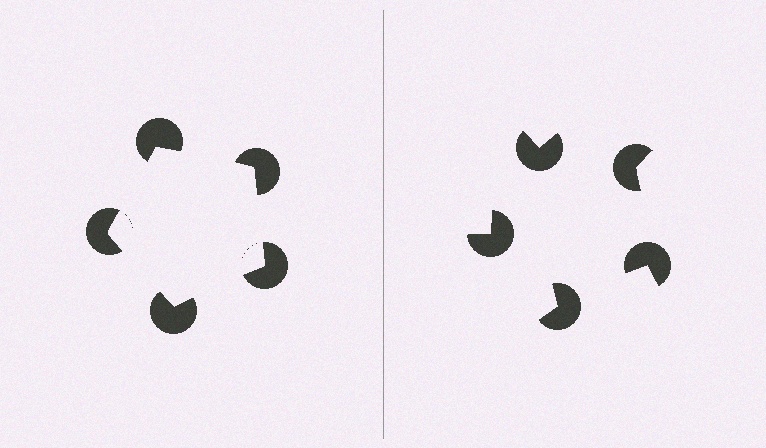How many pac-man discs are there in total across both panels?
10 — 5 on each side.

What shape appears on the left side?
An illusory pentagon.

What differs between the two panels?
The pac-man discs are positioned identically on both sides; only the wedge orientations differ. On the left they align to a pentagon; on the right they are misaligned.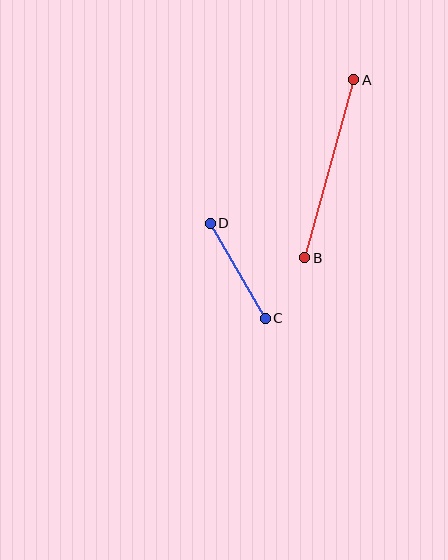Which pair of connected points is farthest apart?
Points A and B are farthest apart.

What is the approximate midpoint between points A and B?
The midpoint is at approximately (329, 169) pixels.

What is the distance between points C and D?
The distance is approximately 110 pixels.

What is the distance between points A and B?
The distance is approximately 185 pixels.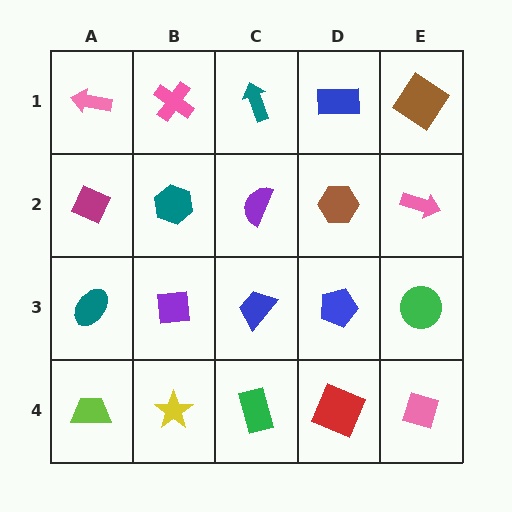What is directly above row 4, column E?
A green circle.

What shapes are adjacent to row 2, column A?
A pink arrow (row 1, column A), a teal ellipse (row 3, column A), a teal hexagon (row 2, column B).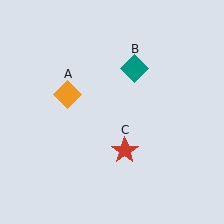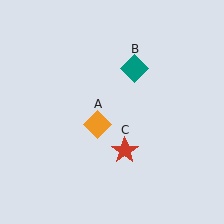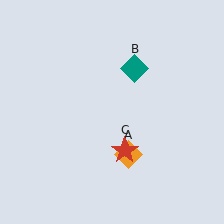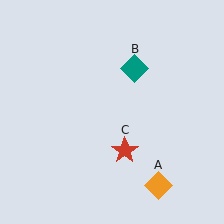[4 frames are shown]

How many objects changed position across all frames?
1 object changed position: orange diamond (object A).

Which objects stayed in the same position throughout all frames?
Teal diamond (object B) and red star (object C) remained stationary.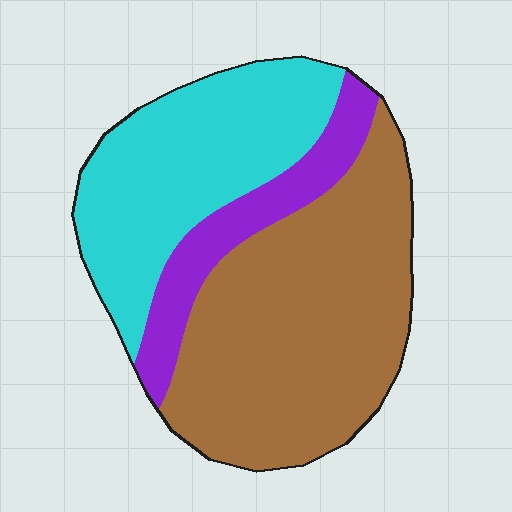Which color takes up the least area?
Purple, at roughly 15%.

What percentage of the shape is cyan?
Cyan takes up between a quarter and a half of the shape.